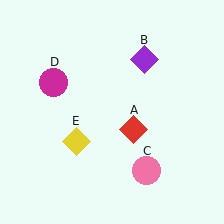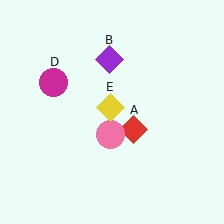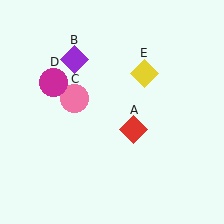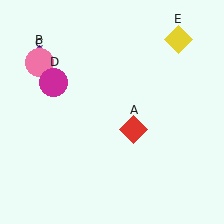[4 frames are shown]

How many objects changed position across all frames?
3 objects changed position: purple diamond (object B), pink circle (object C), yellow diamond (object E).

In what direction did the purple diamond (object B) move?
The purple diamond (object B) moved left.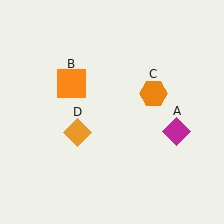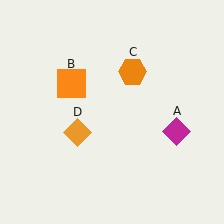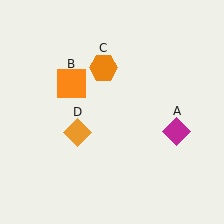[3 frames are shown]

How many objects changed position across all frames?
1 object changed position: orange hexagon (object C).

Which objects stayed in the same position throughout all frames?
Magenta diamond (object A) and orange square (object B) and orange diamond (object D) remained stationary.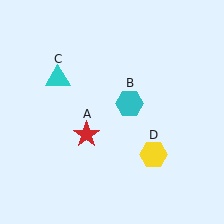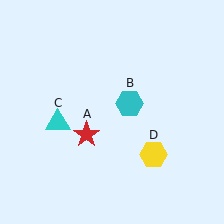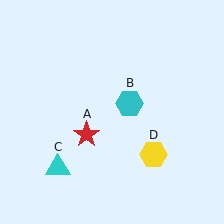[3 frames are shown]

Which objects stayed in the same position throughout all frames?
Red star (object A) and cyan hexagon (object B) and yellow hexagon (object D) remained stationary.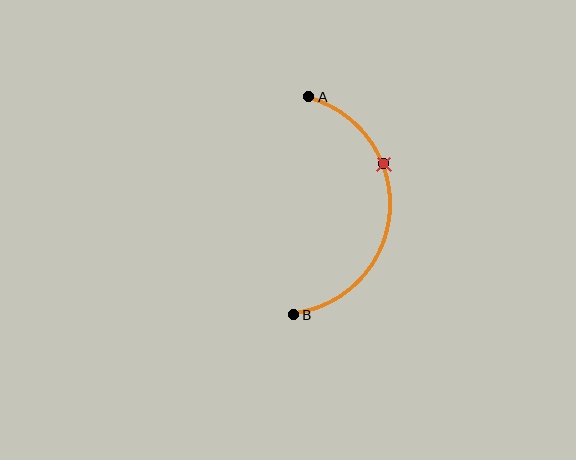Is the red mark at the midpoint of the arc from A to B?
No. The red mark lies on the arc but is closer to endpoint A. The arc midpoint would be at the point on the curve equidistant along the arc from both A and B.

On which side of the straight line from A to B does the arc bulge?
The arc bulges to the right of the straight line connecting A and B.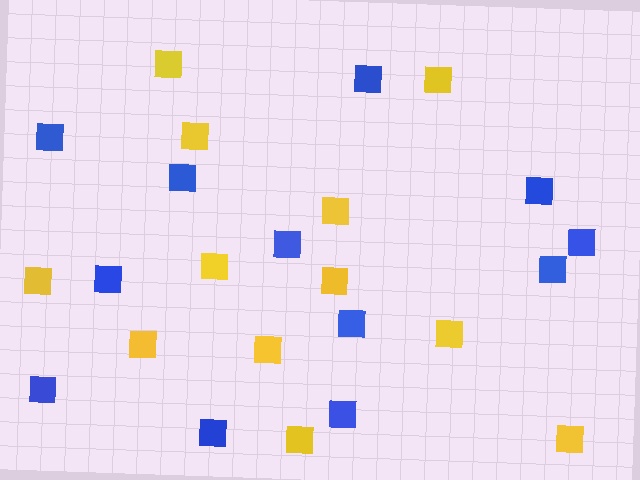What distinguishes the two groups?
There are 2 groups: one group of yellow squares (12) and one group of blue squares (12).